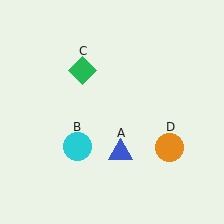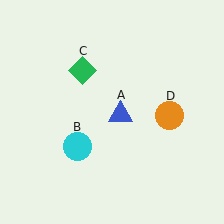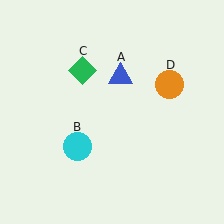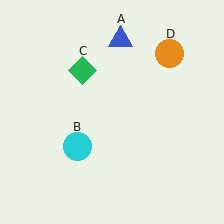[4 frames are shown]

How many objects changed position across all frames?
2 objects changed position: blue triangle (object A), orange circle (object D).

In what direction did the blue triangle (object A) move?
The blue triangle (object A) moved up.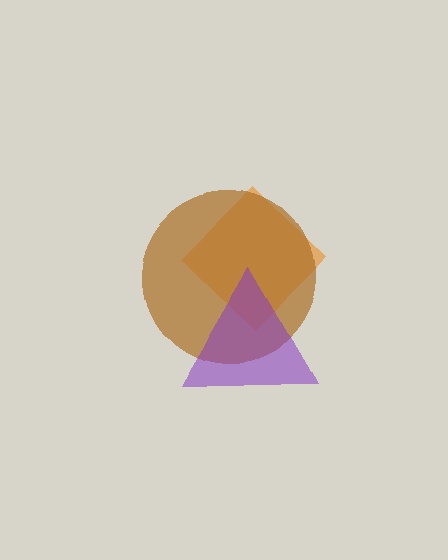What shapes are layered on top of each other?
The layered shapes are: an orange diamond, a brown circle, a purple triangle.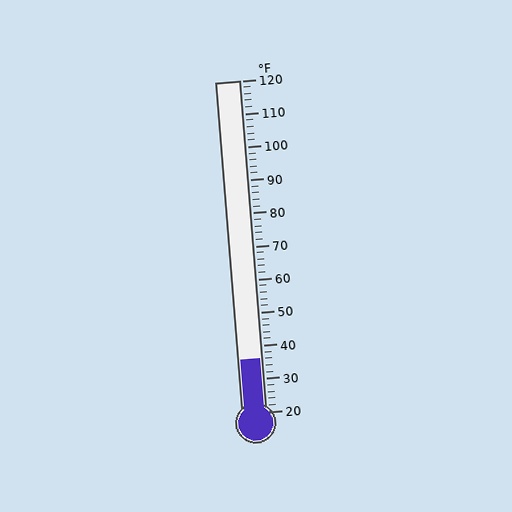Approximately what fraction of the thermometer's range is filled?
The thermometer is filled to approximately 15% of its range.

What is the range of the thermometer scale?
The thermometer scale ranges from 20°F to 120°F.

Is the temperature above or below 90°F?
The temperature is below 90°F.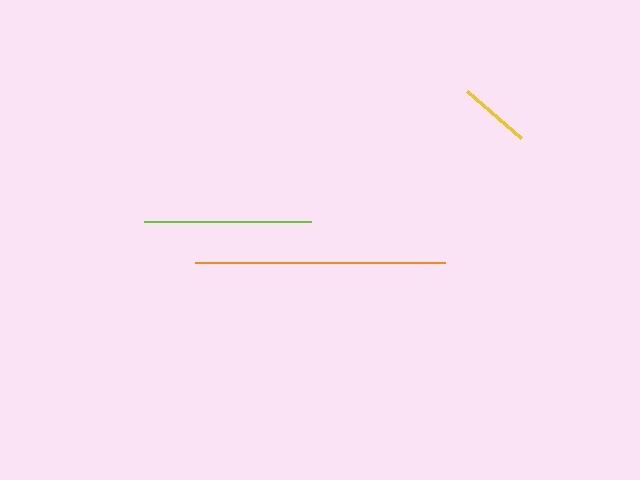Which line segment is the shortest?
The yellow line is the shortest at approximately 71 pixels.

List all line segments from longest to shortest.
From longest to shortest: orange, lime, yellow.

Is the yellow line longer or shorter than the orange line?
The orange line is longer than the yellow line.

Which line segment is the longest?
The orange line is the longest at approximately 250 pixels.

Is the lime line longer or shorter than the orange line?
The orange line is longer than the lime line.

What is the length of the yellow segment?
The yellow segment is approximately 71 pixels long.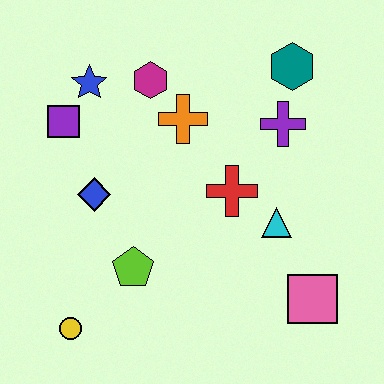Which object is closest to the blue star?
The purple square is closest to the blue star.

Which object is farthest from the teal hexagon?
The yellow circle is farthest from the teal hexagon.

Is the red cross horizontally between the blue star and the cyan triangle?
Yes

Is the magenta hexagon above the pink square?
Yes